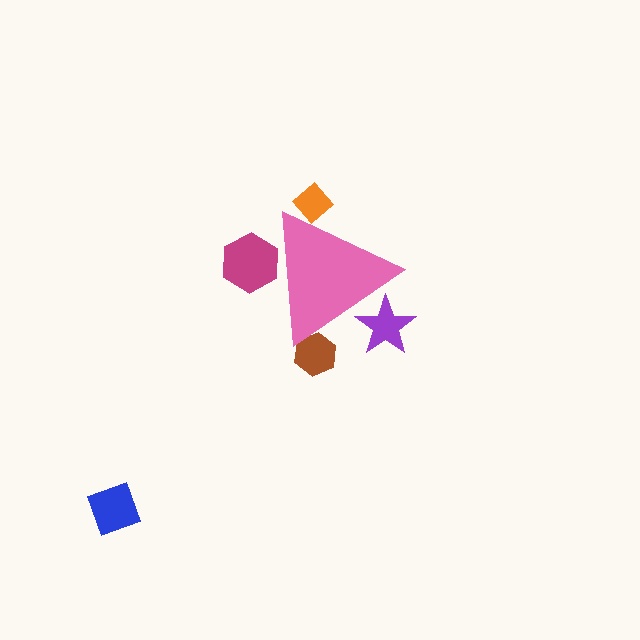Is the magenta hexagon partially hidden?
Yes, the magenta hexagon is partially hidden behind the pink triangle.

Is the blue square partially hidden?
No, the blue square is fully visible.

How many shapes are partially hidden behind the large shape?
4 shapes are partially hidden.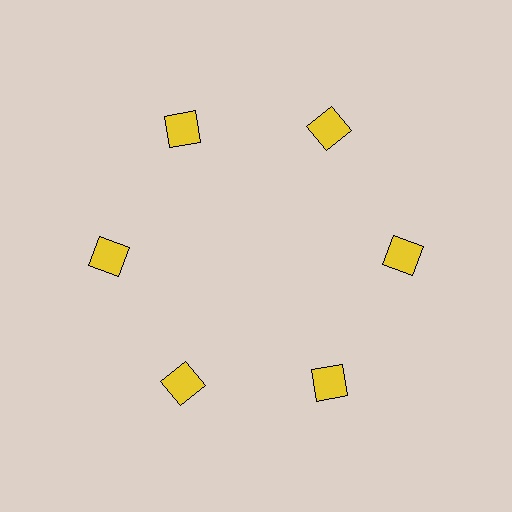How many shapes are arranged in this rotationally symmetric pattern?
There are 6 shapes, arranged in 6 groups of 1.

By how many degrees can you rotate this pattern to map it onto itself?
The pattern maps onto itself every 60 degrees of rotation.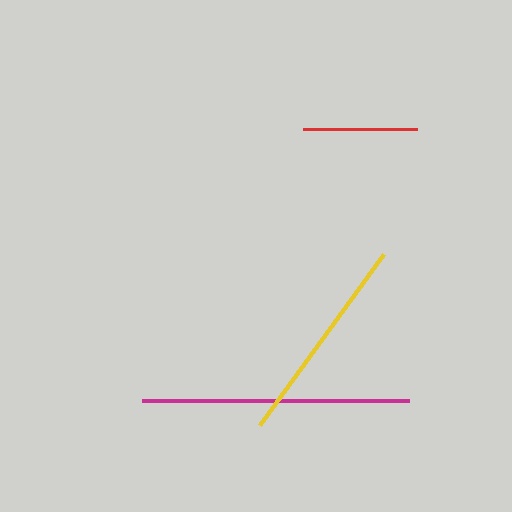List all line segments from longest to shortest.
From longest to shortest: magenta, yellow, teal, red.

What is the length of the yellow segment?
The yellow segment is approximately 211 pixels long.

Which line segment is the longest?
The magenta line is the longest at approximately 267 pixels.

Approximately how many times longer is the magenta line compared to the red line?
The magenta line is approximately 2.4 times the length of the red line.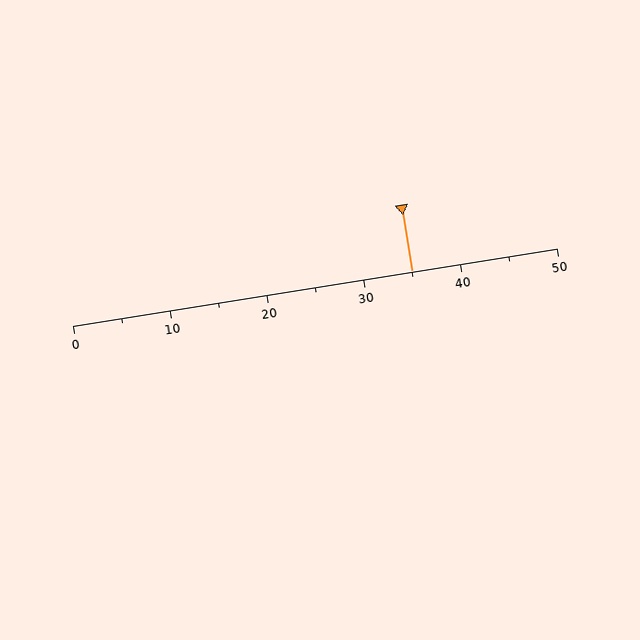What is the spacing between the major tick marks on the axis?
The major ticks are spaced 10 apart.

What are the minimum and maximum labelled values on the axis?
The axis runs from 0 to 50.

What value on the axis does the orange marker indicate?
The marker indicates approximately 35.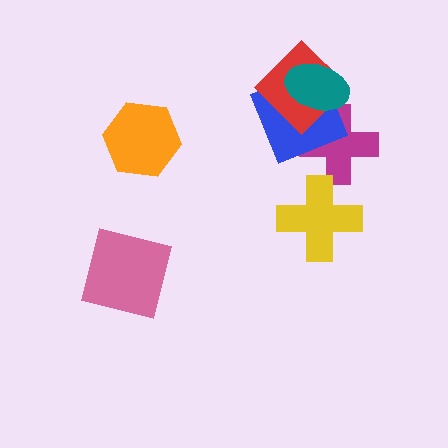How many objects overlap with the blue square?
3 objects overlap with the blue square.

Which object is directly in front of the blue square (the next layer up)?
The red diamond is directly in front of the blue square.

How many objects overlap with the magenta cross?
3 objects overlap with the magenta cross.